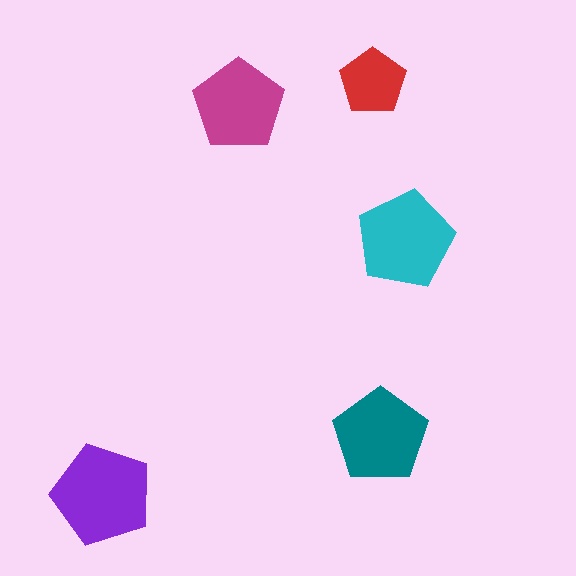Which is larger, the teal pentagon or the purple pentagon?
The purple one.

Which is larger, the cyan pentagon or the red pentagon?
The cyan one.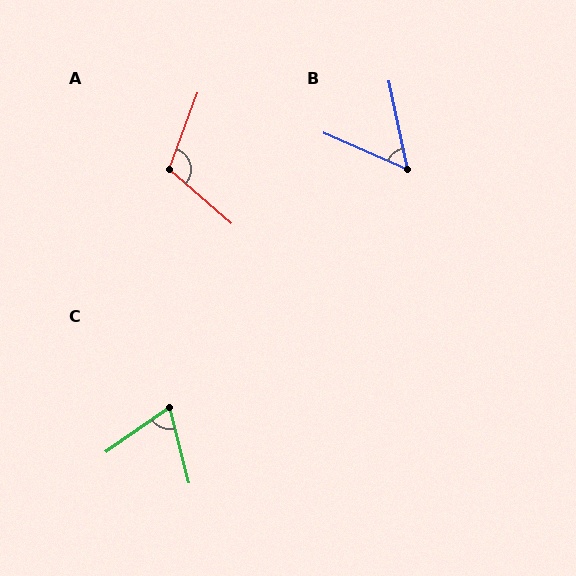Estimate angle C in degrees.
Approximately 69 degrees.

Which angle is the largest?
A, at approximately 111 degrees.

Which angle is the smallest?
B, at approximately 54 degrees.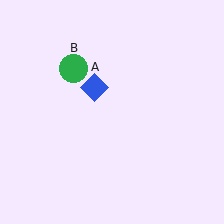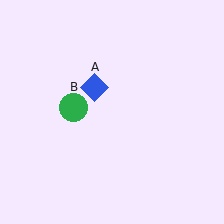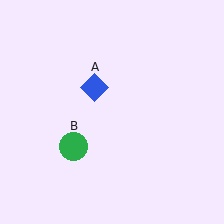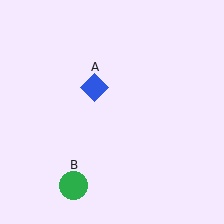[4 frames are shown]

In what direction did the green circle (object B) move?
The green circle (object B) moved down.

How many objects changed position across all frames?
1 object changed position: green circle (object B).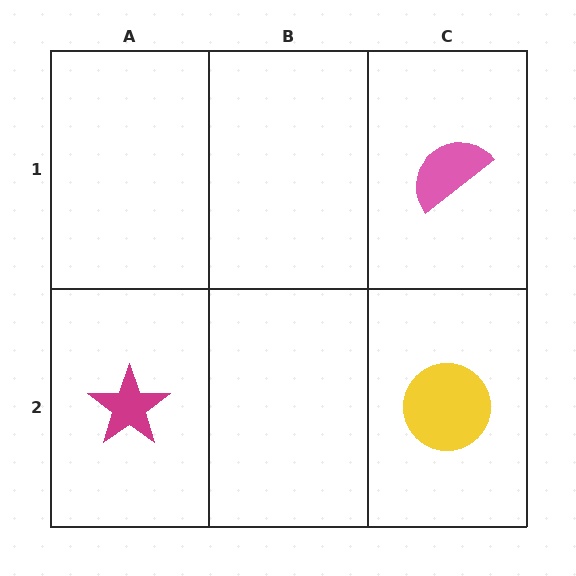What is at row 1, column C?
A pink semicircle.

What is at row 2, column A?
A magenta star.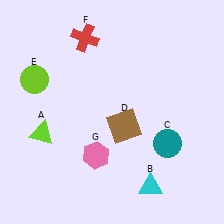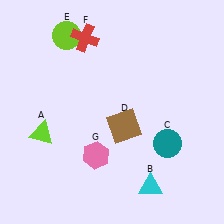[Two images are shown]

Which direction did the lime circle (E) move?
The lime circle (E) moved up.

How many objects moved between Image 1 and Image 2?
1 object moved between the two images.